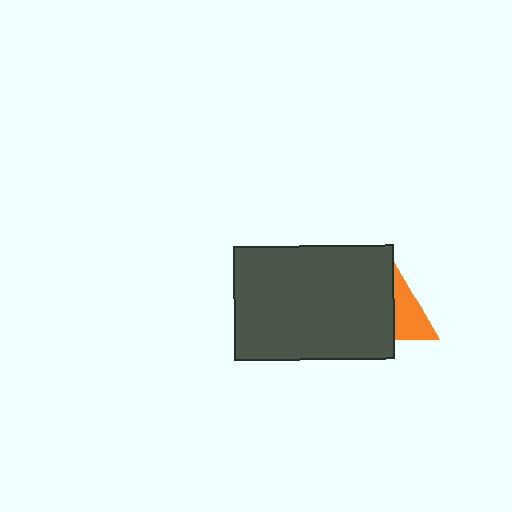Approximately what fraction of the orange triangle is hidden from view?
Roughly 50% of the orange triangle is hidden behind the dark gray rectangle.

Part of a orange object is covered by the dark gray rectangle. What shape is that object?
It is a triangle.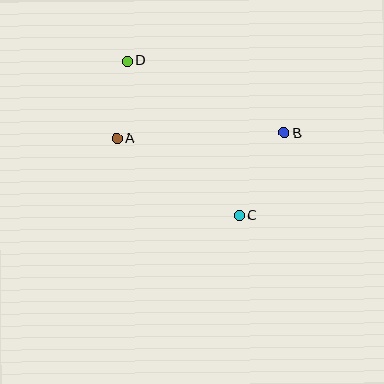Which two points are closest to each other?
Points A and D are closest to each other.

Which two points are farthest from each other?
Points C and D are farthest from each other.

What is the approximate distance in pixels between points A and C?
The distance between A and C is approximately 145 pixels.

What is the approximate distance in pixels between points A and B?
The distance between A and B is approximately 167 pixels.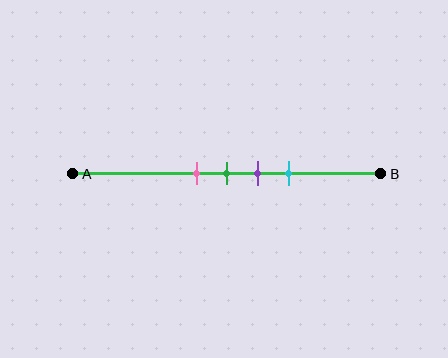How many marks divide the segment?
There are 4 marks dividing the segment.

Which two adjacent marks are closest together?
The pink and green marks are the closest adjacent pair.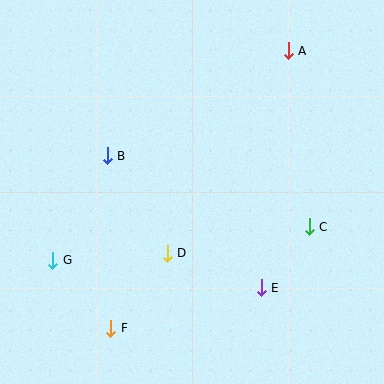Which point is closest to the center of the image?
Point D at (167, 253) is closest to the center.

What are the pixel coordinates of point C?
Point C is at (309, 227).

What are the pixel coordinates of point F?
Point F is at (111, 328).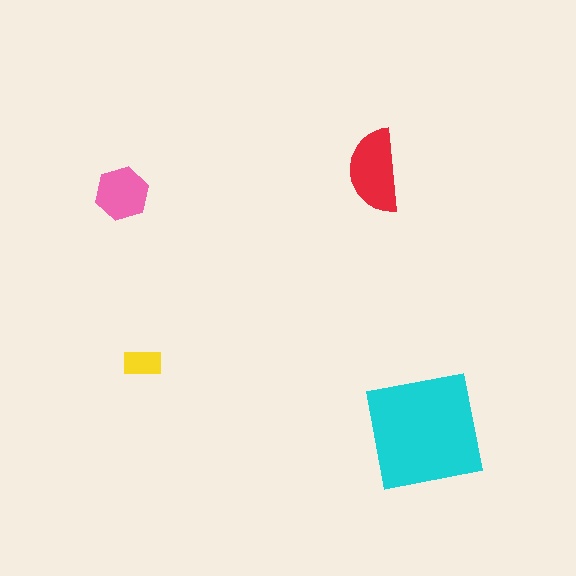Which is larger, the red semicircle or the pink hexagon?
The red semicircle.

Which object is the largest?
The cyan square.